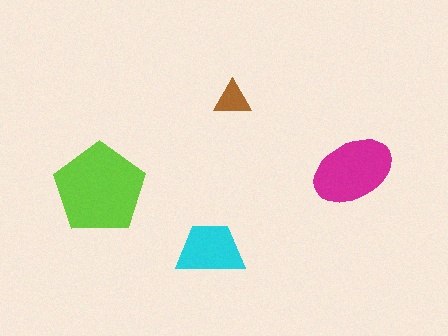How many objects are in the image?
There are 4 objects in the image.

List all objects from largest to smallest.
The lime pentagon, the magenta ellipse, the cyan trapezoid, the brown triangle.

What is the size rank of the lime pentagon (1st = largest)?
1st.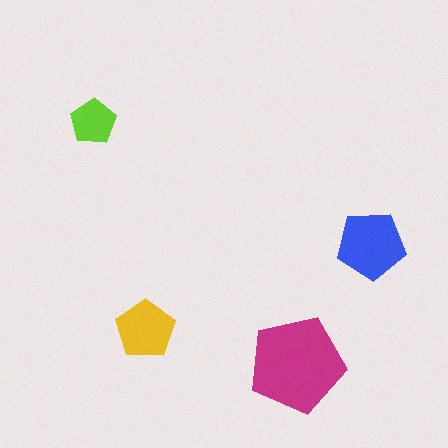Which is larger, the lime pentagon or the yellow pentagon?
The yellow one.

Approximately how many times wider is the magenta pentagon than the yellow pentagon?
About 1.5 times wider.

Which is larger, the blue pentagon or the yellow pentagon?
The blue one.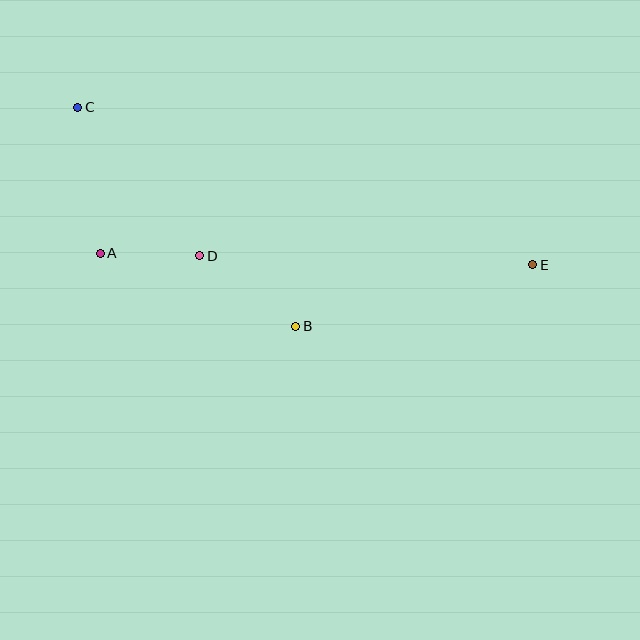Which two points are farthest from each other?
Points C and E are farthest from each other.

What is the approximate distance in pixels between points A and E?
The distance between A and E is approximately 433 pixels.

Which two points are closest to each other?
Points A and D are closest to each other.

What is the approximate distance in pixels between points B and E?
The distance between B and E is approximately 245 pixels.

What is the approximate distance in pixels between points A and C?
The distance between A and C is approximately 148 pixels.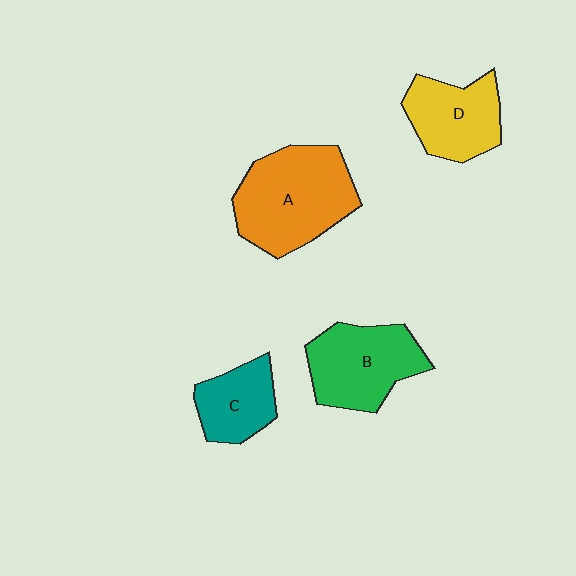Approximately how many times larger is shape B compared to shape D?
Approximately 1.2 times.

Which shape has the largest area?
Shape A (orange).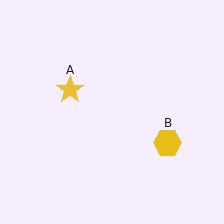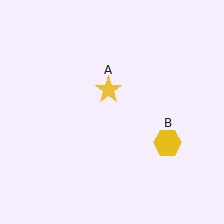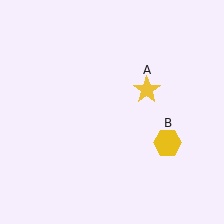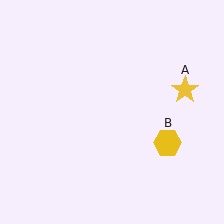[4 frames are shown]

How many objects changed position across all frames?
1 object changed position: yellow star (object A).